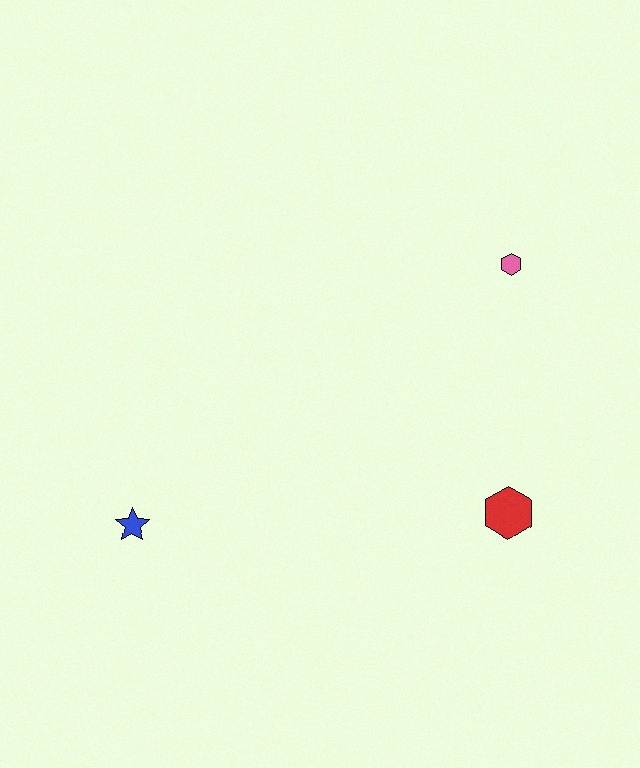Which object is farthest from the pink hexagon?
The blue star is farthest from the pink hexagon.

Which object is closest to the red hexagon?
The pink hexagon is closest to the red hexagon.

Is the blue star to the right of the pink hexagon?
No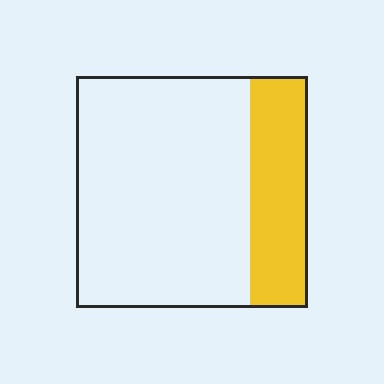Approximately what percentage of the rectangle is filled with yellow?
Approximately 25%.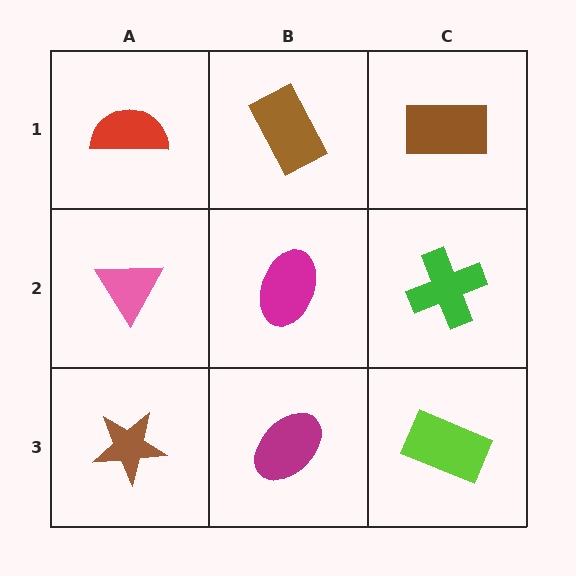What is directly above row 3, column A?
A pink triangle.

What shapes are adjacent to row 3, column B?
A magenta ellipse (row 2, column B), a brown star (row 3, column A), a lime rectangle (row 3, column C).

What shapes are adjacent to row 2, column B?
A brown rectangle (row 1, column B), a magenta ellipse (row 3, column B), a pink triangle (row 2, column A), a green cross (row 2, column C).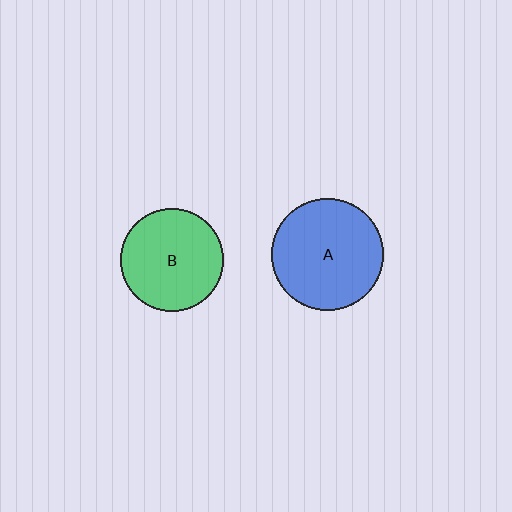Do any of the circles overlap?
No, none of the circles overlap.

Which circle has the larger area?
Circle A (blue).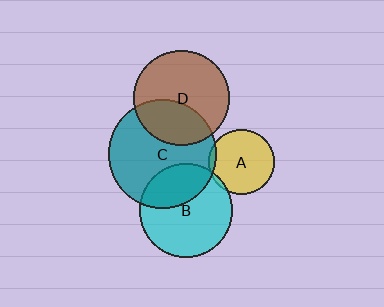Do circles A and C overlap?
Yes.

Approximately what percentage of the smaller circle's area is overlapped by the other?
Approximately 5%.